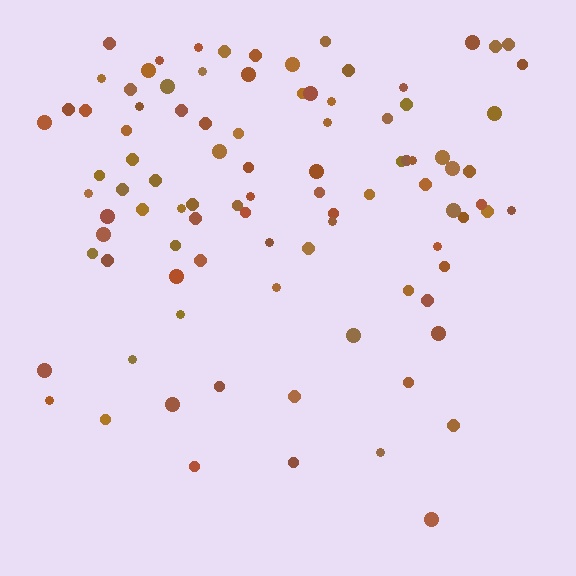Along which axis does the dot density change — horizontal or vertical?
Vertical.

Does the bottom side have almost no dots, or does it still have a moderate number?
Still a moderate number, just noticeably fewer than the top.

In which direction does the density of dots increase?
From bottom to top, with the top side densest.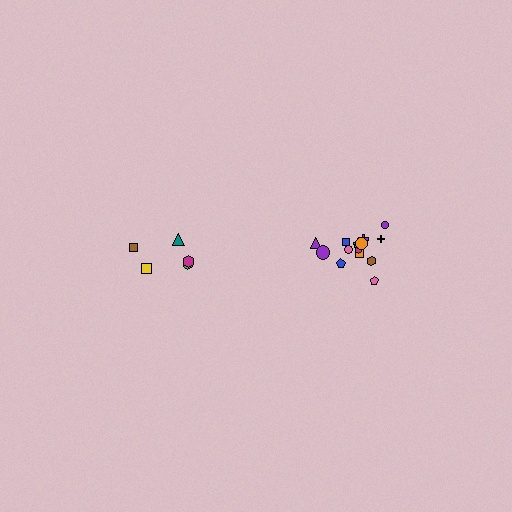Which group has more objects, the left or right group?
The right group.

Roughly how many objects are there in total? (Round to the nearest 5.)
Roughly 20 objects in total.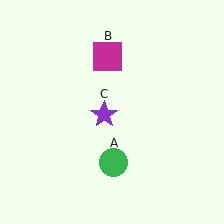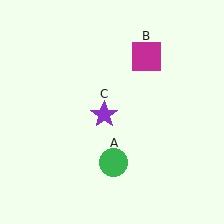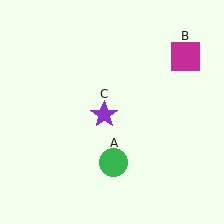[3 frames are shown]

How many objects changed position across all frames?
1 object changed position: magenta square (object B).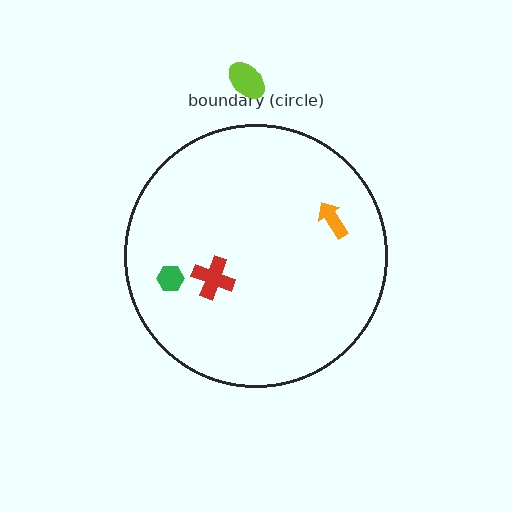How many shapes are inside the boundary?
3 inside, 1 outside.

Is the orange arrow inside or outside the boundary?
Inside.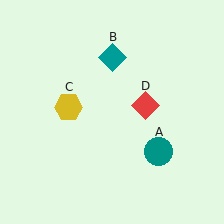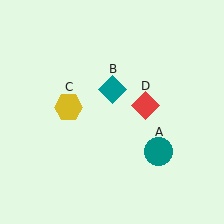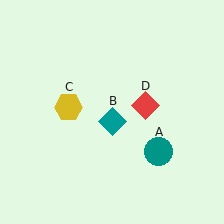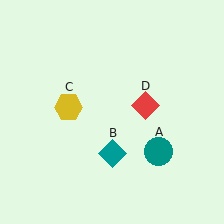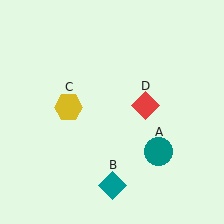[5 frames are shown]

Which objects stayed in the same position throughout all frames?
Teal circle (object A) and yellow hexagon (object C) and red diamond (object D) remained stationary.